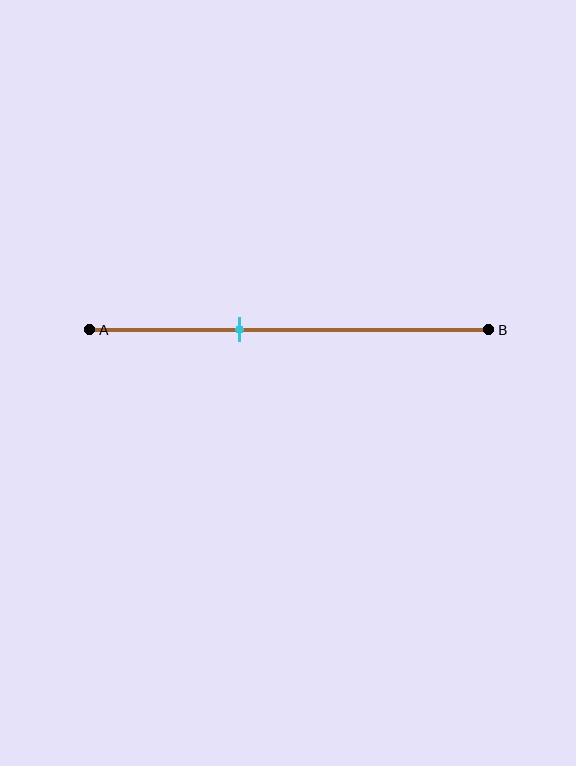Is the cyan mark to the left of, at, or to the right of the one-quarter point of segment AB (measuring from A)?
The cyan mark is to the right of the one-quarter point of segment AB.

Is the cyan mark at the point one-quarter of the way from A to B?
No, the mark is at about 40% from A, not at the 25% one-quarter point.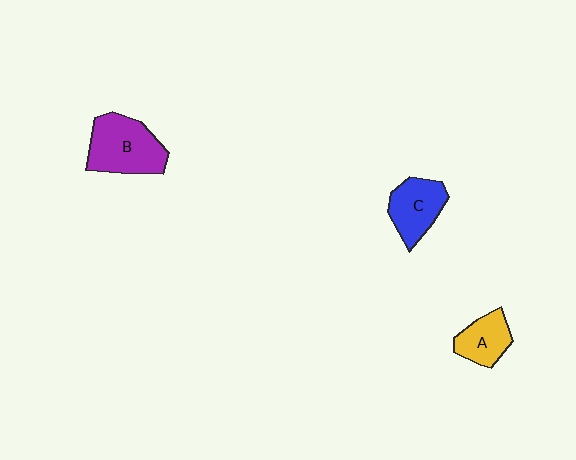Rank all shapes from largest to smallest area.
From largest to smallest: B (purple), C (blue), A (yellow).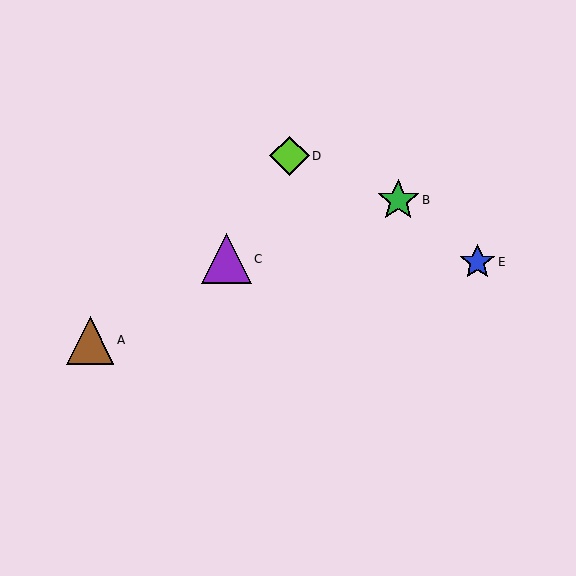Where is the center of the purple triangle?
The center of the purple triangle is at (226, 259).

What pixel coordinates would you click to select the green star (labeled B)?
Click at (398, 200) to select the green star B.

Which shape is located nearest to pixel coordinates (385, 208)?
The green star (labeled B) at (398, 200) is nearest to that location.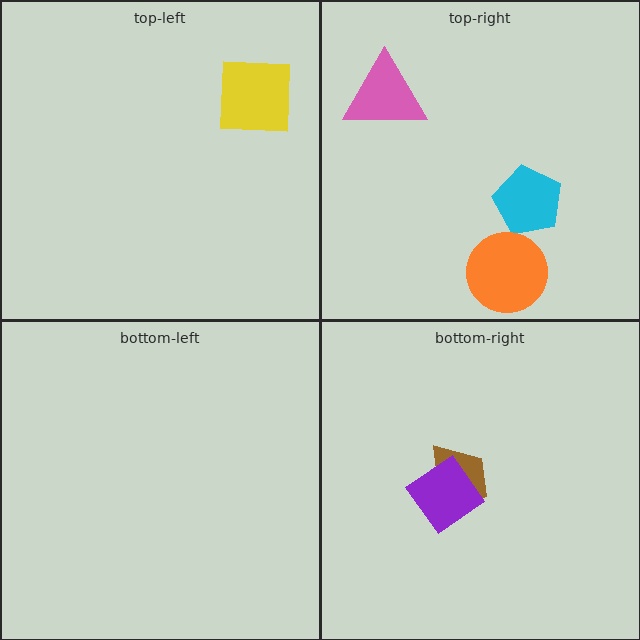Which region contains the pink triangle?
The top-right region.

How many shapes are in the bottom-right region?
2.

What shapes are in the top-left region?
The yellow square.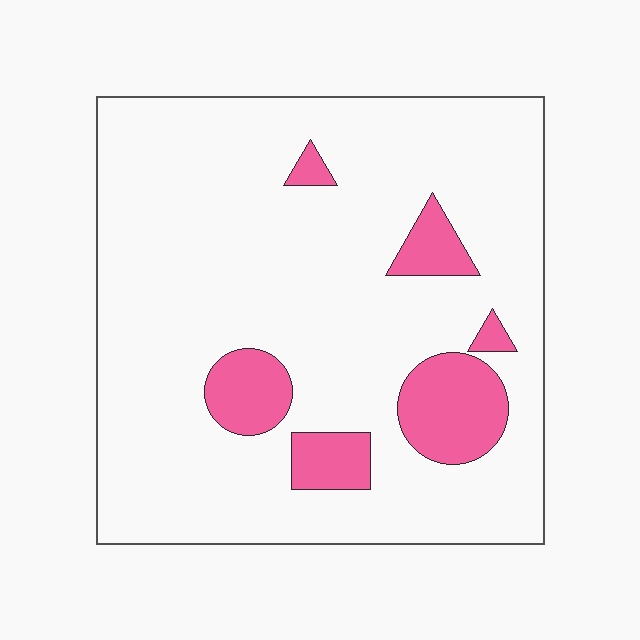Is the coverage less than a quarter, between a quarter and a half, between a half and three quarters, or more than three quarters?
Less than a quarter.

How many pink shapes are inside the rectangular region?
6.